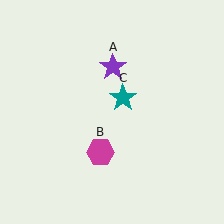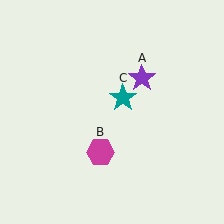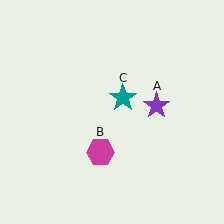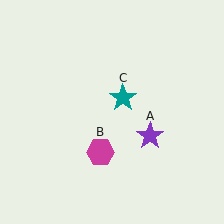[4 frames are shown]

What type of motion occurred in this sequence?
The purple star (object A) rotated clockwise around the center of the scene.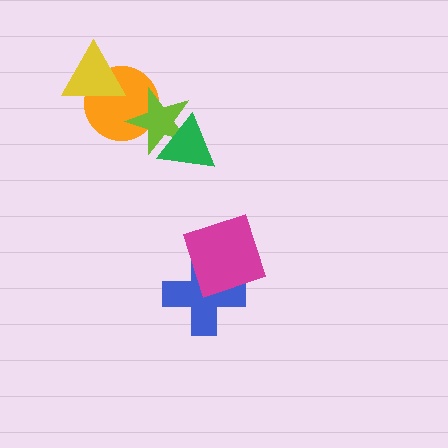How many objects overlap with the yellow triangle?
1 object overlaps with the yellow triangle.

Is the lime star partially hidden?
Yes, it is partially covered by another shape.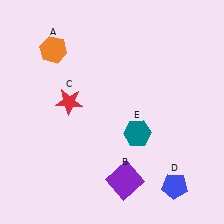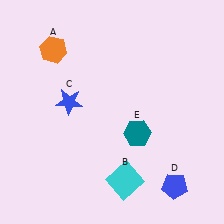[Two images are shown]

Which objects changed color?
B changed from purple to cyan. C changed from red to blue.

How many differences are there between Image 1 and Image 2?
There are 2 differences between the two images.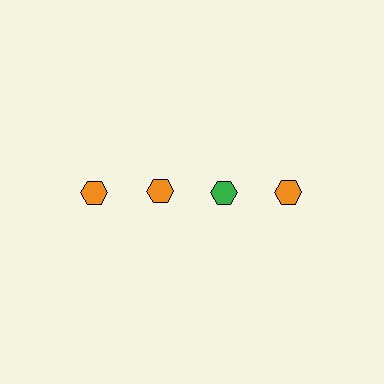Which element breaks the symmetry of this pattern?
The green hexagon in the top row, center column breaks the symmetry. All other shapes are orange hexagons.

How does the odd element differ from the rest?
It has a different color: green instead of orange.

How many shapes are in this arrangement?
There are 4 shapes arranged in a grid pattern.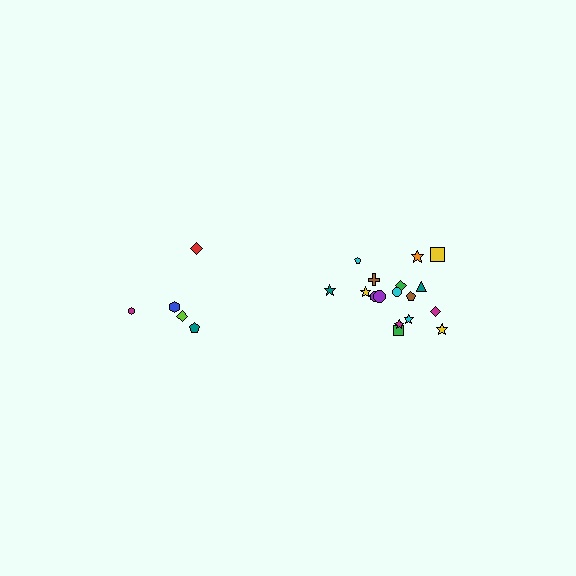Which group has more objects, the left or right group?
The right group.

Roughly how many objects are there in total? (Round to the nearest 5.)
Roughly 25 objects in total.